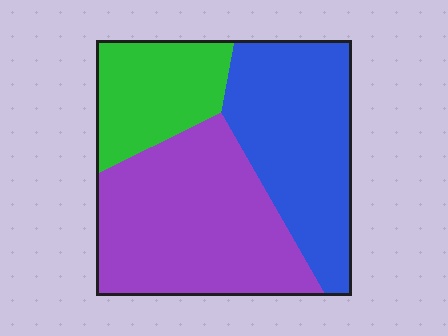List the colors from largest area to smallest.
From largest to smallest: purple, blue, green.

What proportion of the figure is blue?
Blue covers roughly 35% of the figure.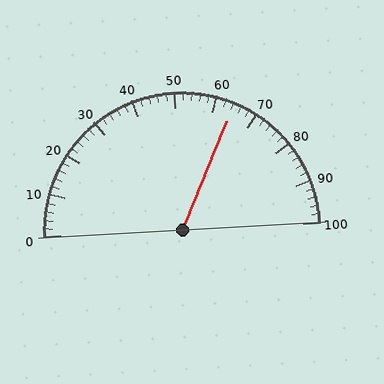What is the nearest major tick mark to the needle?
The nearest major tick mark is 60.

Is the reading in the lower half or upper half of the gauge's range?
The reading is in the upper half of the range (0 to 100).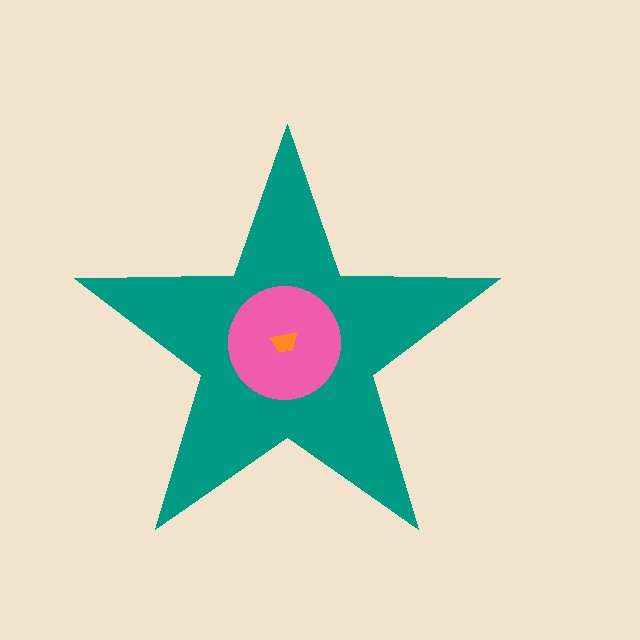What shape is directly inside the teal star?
The pink circle.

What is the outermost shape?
The teal star.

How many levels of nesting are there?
3.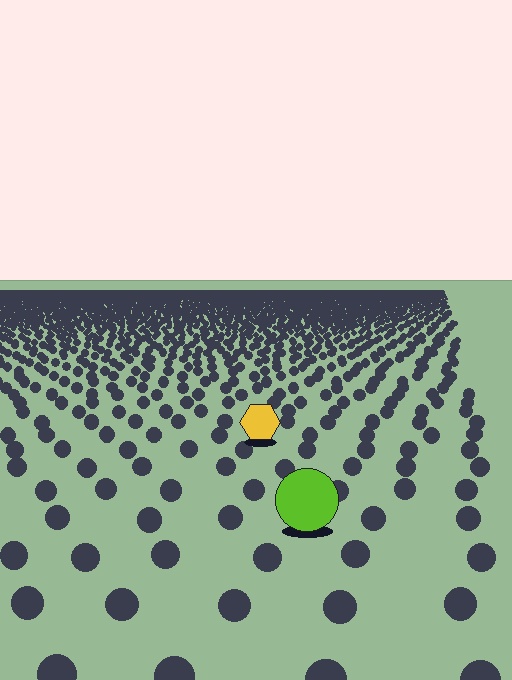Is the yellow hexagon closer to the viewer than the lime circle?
No. The lime circle is closer — you can tell from the texture gradient: the ground texture is coarser near it.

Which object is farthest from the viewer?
The yellow hexagon is farthest from the viewer. It appears smaller and the ground texture around it is denser.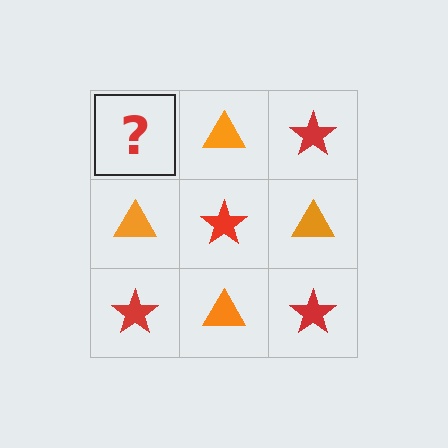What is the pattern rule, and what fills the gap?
The rule is that it alternates red star and orange triangle in a checkerboard pattern. The gap should be filled with a red star.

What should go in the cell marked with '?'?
The missing cell should contain a red star.